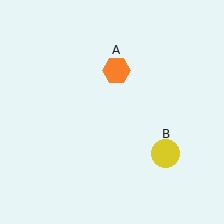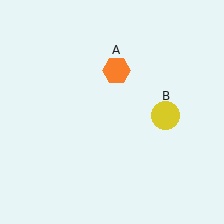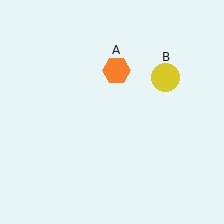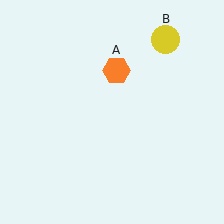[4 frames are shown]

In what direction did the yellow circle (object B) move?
The yellow circle (object B) moved up.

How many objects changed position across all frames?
1 object changed position: yellow circle (object B).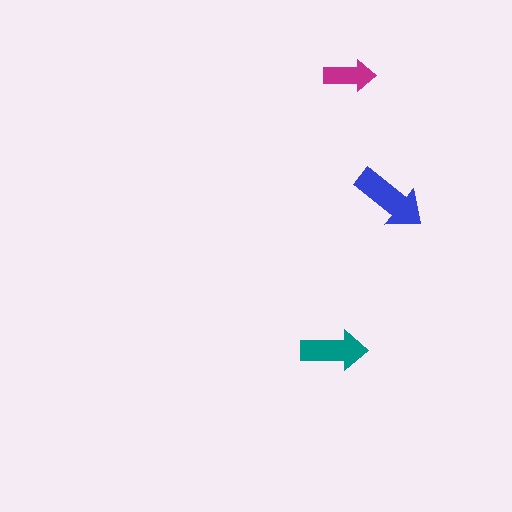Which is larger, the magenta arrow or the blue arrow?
The blue one.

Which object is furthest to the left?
The teal arrow is leftmost.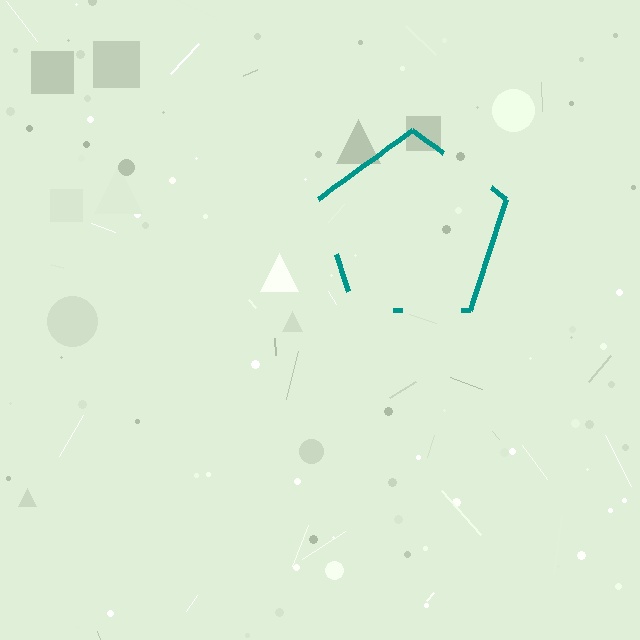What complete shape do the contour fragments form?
The contour fragments form a pentagon.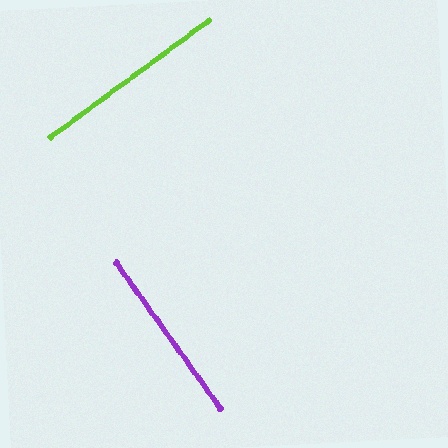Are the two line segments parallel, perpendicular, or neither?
Perpendicular — they meet at approximately 89°.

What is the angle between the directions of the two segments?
Approximately 89 degrees.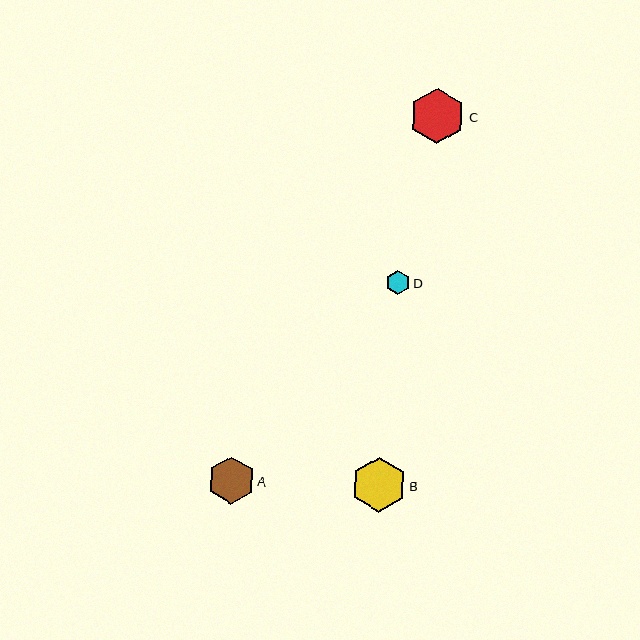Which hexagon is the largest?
Hexagon C is the largest with a size of approximately 55 pixels.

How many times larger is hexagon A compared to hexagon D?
Hexagon A is approximately 2.0 times the size of hexagon D.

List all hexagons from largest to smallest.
From largest to smallest: C, B, A, D.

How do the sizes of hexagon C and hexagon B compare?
Hexagon C and hexagon B are approximately the same size.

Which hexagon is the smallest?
Hexagon D is the smallest with a size of approximately 24 pixels.